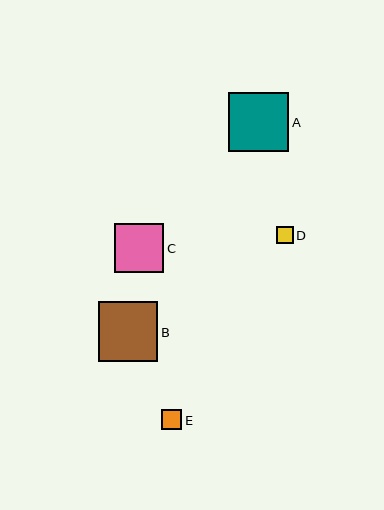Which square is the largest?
Square A is the largest with a size of approximately 60 pixels.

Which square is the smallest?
Square D is the smallest with a size of approximately 17 pixels.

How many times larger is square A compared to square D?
Square A is approximately 3.6 times the size of square D.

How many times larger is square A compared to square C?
Square A is approximately 1.2 times the size of square C.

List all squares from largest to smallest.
From largest to smallest: A, B, C, E, D.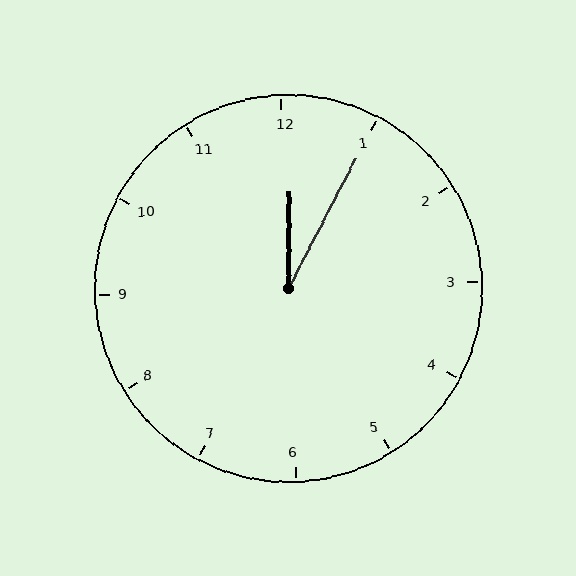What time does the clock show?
12:05.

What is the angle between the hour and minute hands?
Approximately 28 degrees.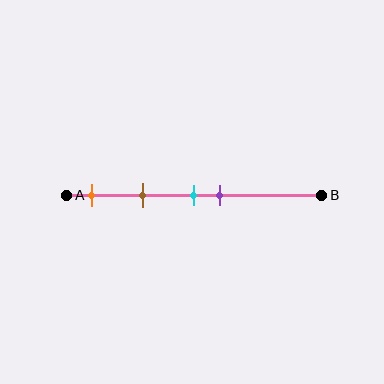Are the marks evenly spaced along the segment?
No, the marks are not evenly spaced.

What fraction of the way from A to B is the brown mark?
The brown mark is approximately 30% (0.3) of the way from A to B.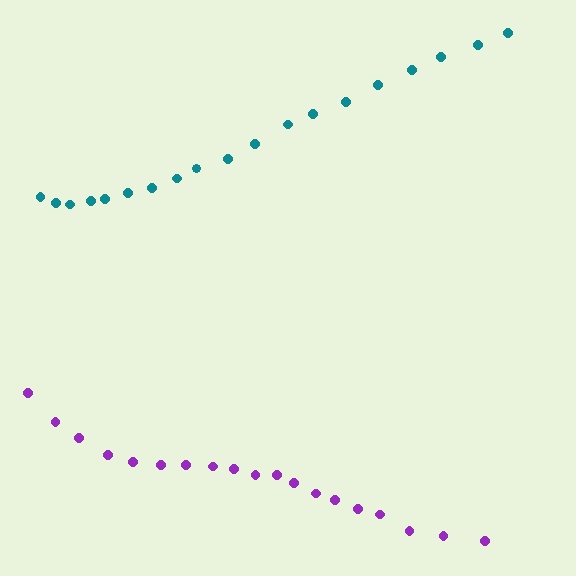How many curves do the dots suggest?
There are 2 distinct paths.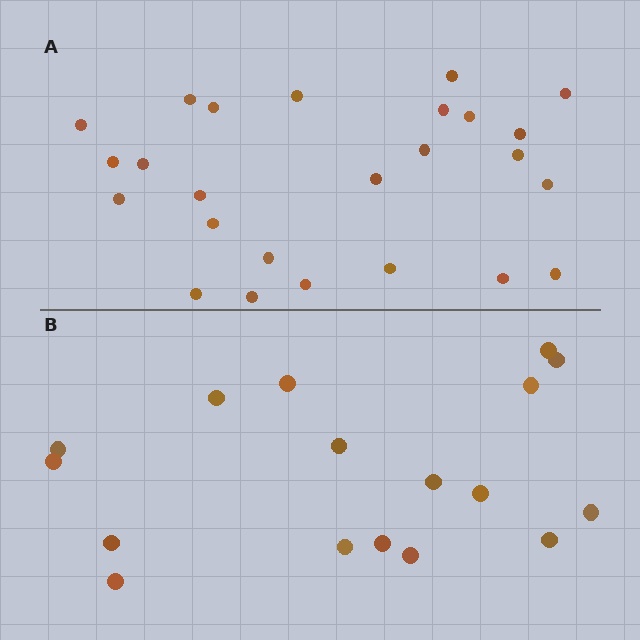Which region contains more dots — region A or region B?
Region A (the top region) has more dots.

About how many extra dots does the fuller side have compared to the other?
Region A has roughly 8 or so more dots than region B.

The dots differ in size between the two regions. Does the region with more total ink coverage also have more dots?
No. Region B has more total ink coverage because its dots are larger, but region A actually contains more individual dots. Total area can be misleading — the number of items is what matters here.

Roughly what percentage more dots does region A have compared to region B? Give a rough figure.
About 45% more.